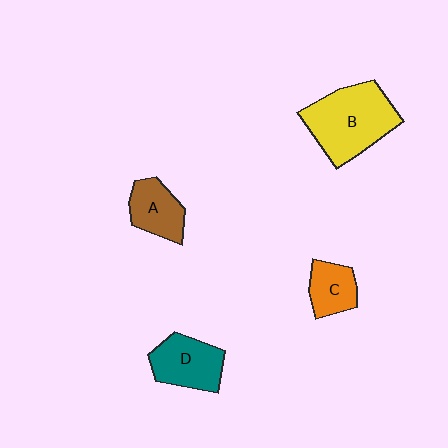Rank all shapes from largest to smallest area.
From largest to smallest: B (yellow), D (teal), A (brown), C (orange).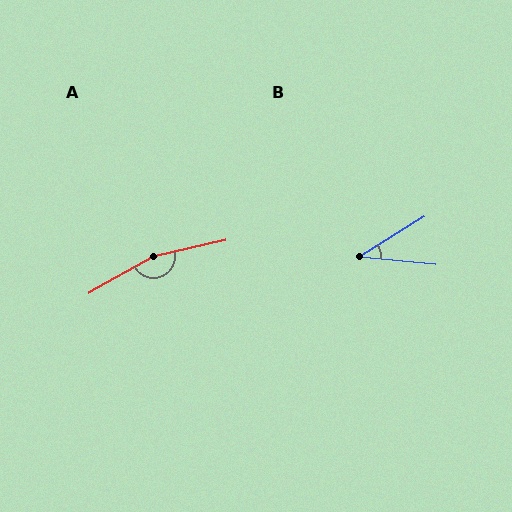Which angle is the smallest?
B, at approximately 37 degrees.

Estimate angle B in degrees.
Approximately 37 degrees.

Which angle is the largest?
A, at approximately 163 degrees.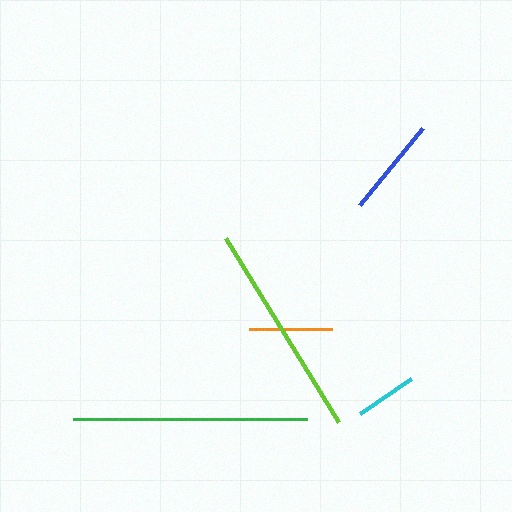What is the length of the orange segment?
The orange segment is approximately 83 pixels long.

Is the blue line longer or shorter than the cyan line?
The blue line is longer than the cyan line.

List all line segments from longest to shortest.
From longest to shortest: green, lime, blue, orange, cyan.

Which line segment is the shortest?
The cyan line is the shortest at approximately 62 pixels.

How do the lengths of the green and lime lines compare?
The green and lime lines are approximately the same length.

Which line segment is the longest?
The green line is the longest at approximately 234 pixels.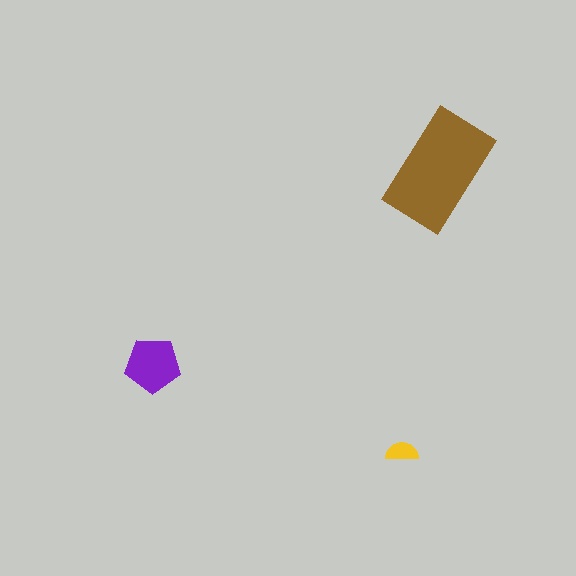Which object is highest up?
The brown rectangle is topmost.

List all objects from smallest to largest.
The yellow semicircle, the purple pentagon, the brown rectangle.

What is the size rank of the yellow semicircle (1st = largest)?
3rd.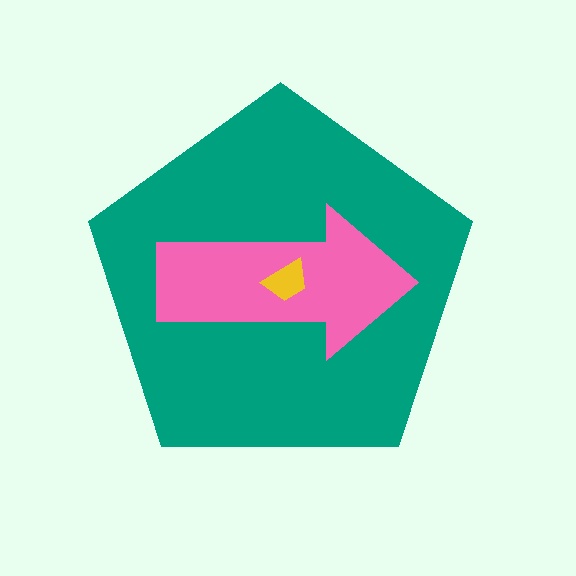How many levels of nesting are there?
3.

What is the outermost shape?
The teal pentagon.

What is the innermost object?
The yellow trapezoid.